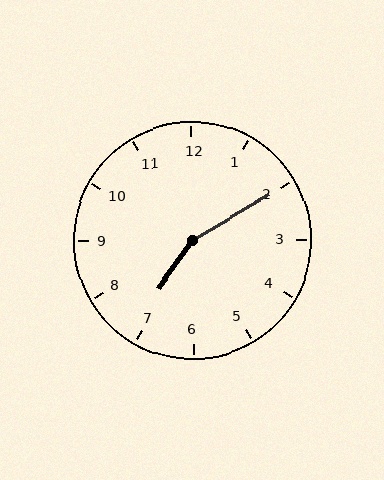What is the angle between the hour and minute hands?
Approximately 155 degrees.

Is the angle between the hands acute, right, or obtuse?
It is obtuse.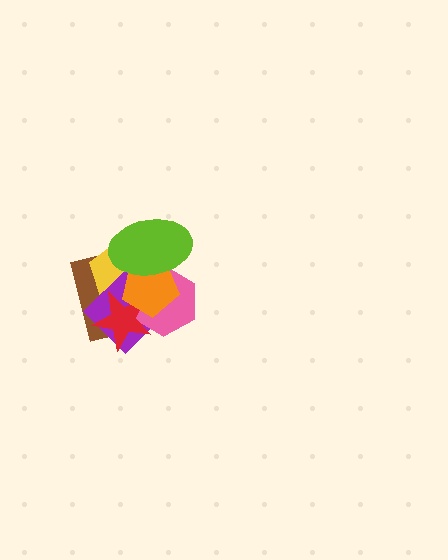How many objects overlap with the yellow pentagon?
6 objects overlap with the yellow pentagon.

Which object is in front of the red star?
The orange pentagon is in front of the red star.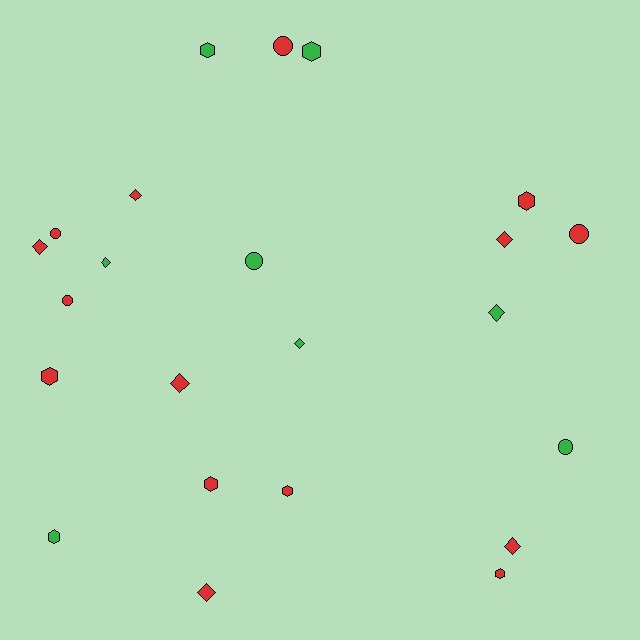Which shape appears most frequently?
Diamond, with 9 objects.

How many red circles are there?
There are 4 red circles.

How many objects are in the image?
There are 23 objects.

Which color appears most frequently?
Red, with 15 objects.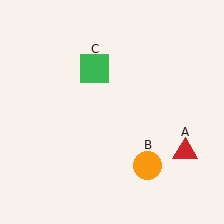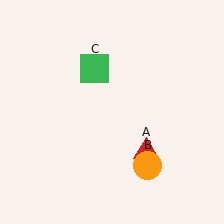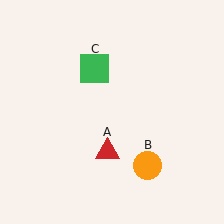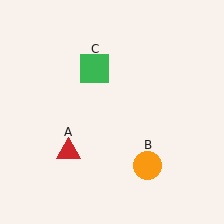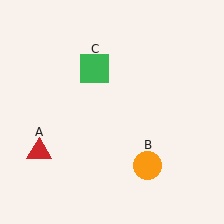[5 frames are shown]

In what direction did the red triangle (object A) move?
The red triangle (object A) moved left.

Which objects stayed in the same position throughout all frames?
Orange circle (object B) and green square (object C) remained stationary.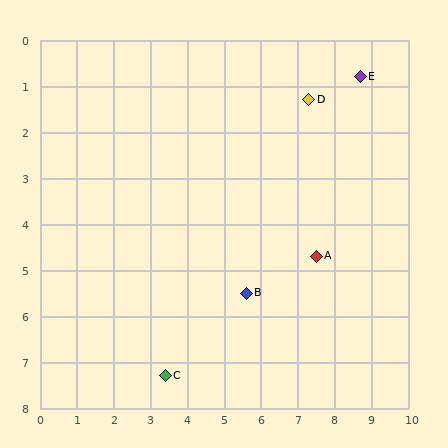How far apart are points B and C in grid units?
Points B and C are about 2.8 grid units apart.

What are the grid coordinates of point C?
Point C is at approximately (3.4, 7.3).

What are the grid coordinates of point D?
Point D is at approximately (7.3, 1.3).